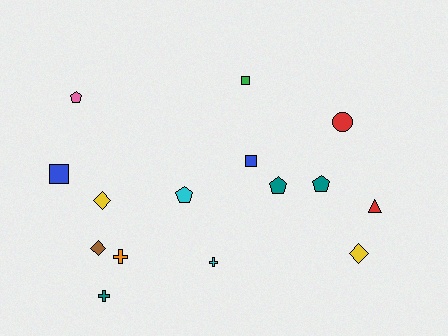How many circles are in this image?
There is 1 circle.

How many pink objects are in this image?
There is 1 pink object.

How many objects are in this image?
There are 15 objects.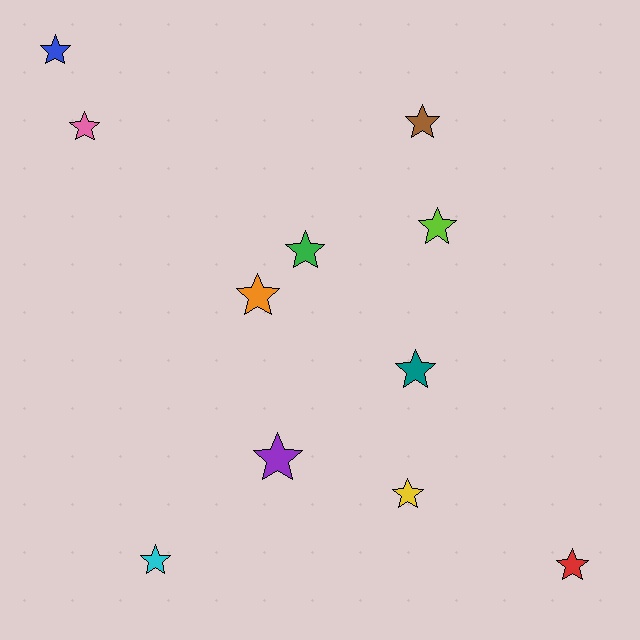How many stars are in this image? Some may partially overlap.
There are 11 stars.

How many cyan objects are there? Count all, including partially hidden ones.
There is 1 cyan object.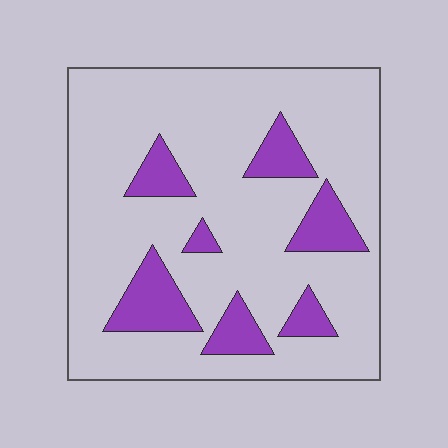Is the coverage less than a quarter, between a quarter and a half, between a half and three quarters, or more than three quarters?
Less than a quarter.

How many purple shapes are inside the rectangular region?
7.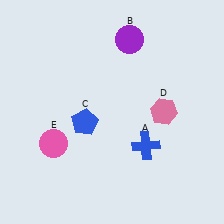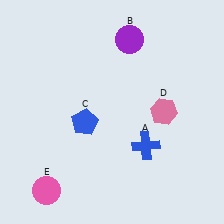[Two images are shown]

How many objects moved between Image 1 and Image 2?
1 object moved between the two images.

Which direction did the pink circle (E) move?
The pink circle (E) moved down.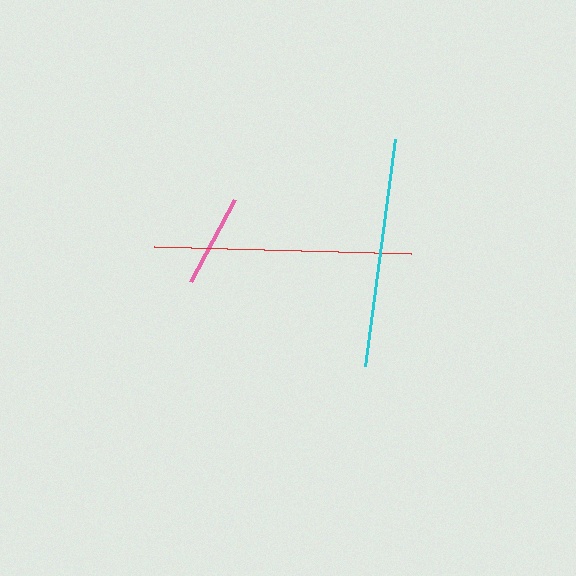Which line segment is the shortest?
The pink line is the shortest at approximately 93 pixels.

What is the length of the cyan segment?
The cyan segment is approximately 229 pixels long.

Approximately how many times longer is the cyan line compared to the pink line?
The cyan line is approximately 2.5 times the length of the pink line.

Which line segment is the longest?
The red line is the longest at approximately 257 pixels.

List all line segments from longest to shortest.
From longest to shortest: red, cyan, pink.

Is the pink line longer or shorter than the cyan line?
The cyan line is longer than the pink line.